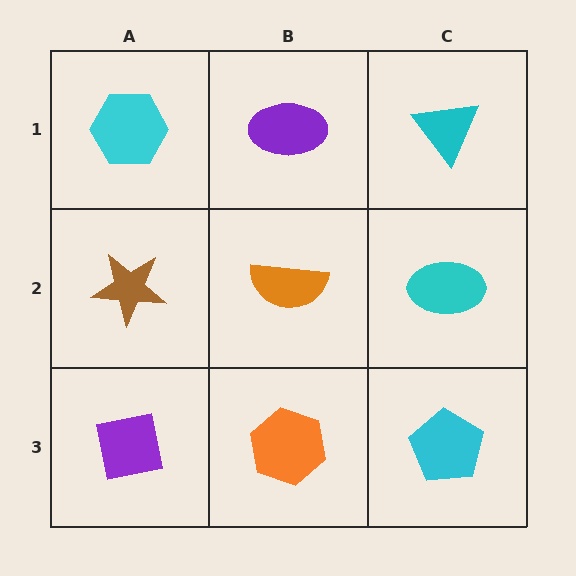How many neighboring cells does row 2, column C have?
3.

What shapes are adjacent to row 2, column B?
A purple ellipse (row 1, column B), an orange hexagon (row 3, column B), a brown star (row 2, column A), a cyan ellipse (row 2, column C).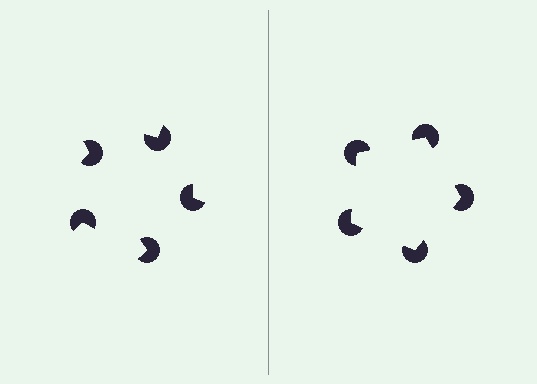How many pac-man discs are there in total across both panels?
10 — 5 on each side.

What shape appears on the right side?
An illusory pentagon.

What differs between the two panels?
The pac-man discs are positioned identically on both sides; only the wedge orientations differ. On the right they align to a pentagon; on the left they are misaligned.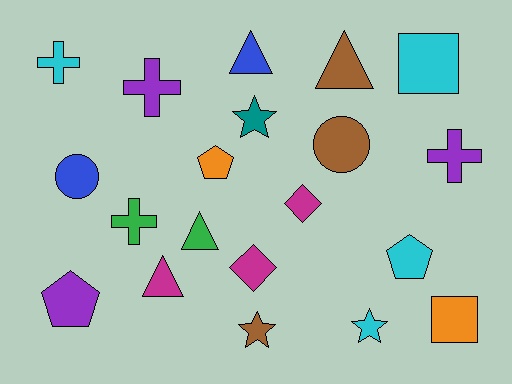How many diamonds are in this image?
There are 2 diamonds.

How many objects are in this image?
There are 20 objects.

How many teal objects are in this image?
There is 1 teal object.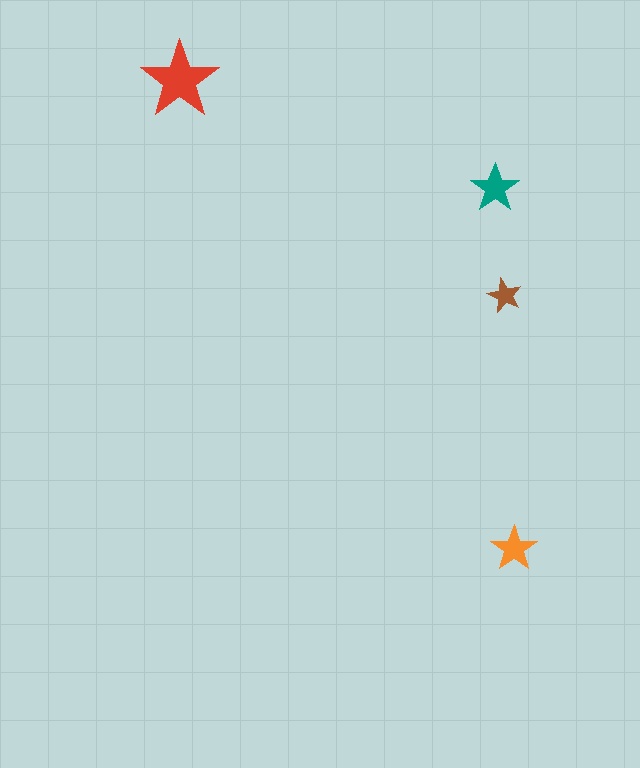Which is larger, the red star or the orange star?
The red one.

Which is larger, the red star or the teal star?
The red one.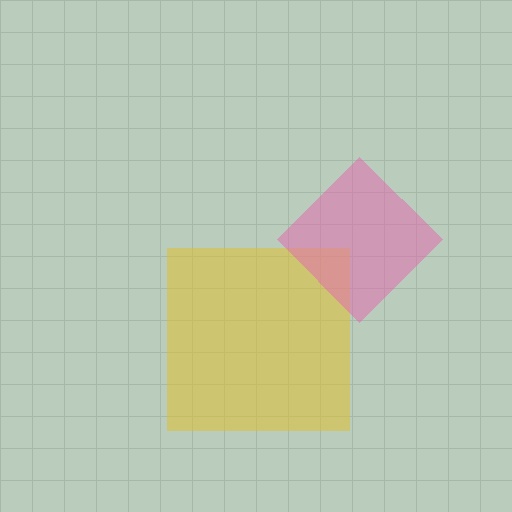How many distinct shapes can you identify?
There are 2 distinct shapes: a yellow square, a pink diamond.